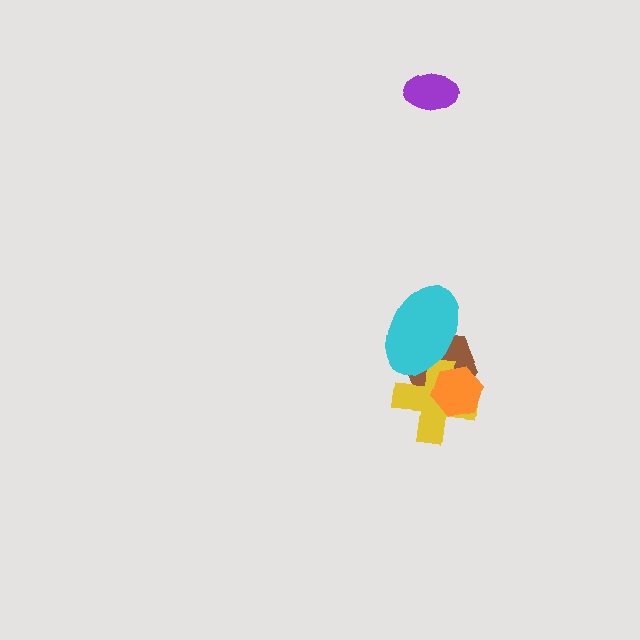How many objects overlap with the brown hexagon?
3 objects overlap with the brown hexagon.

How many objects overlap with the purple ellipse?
0 objects overlap with the purple ellipse.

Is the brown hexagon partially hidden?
Yes, it is partially covered by another shape.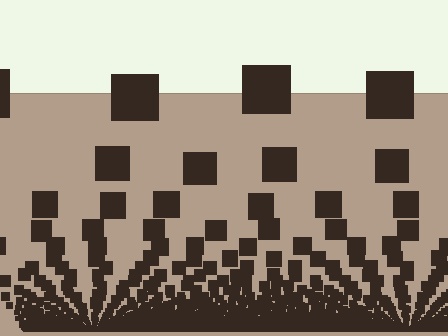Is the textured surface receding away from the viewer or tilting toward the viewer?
The surface appears to tilt toward the viewer. Texture elements get larger and sparser toward the top.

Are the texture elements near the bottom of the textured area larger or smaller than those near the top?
Smaller. The gradient is inverted — elements near the bottom are smaller and denser.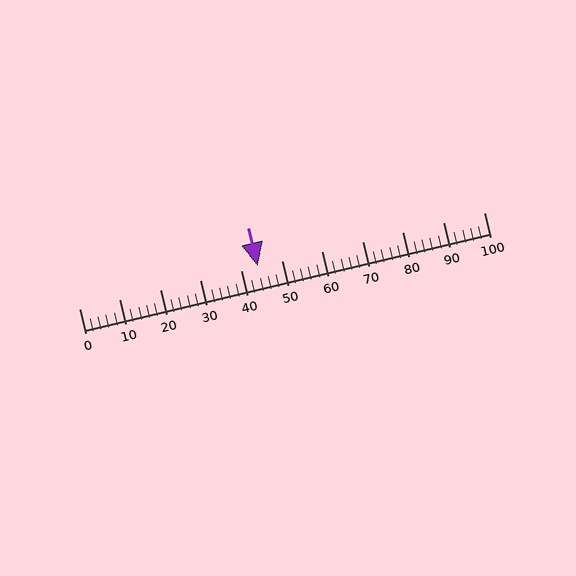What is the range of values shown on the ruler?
The ruler shows values from 0 to 100.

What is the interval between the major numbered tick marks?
The major tick marks are spaced 10 units apart.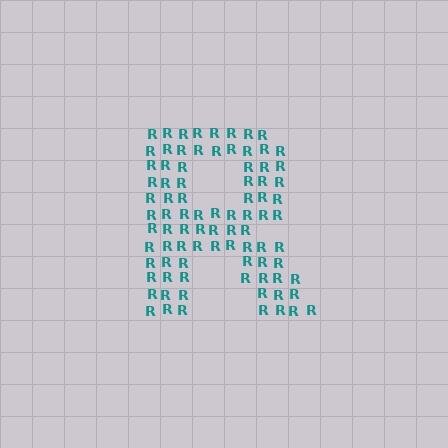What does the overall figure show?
The overall figure shows the letter R.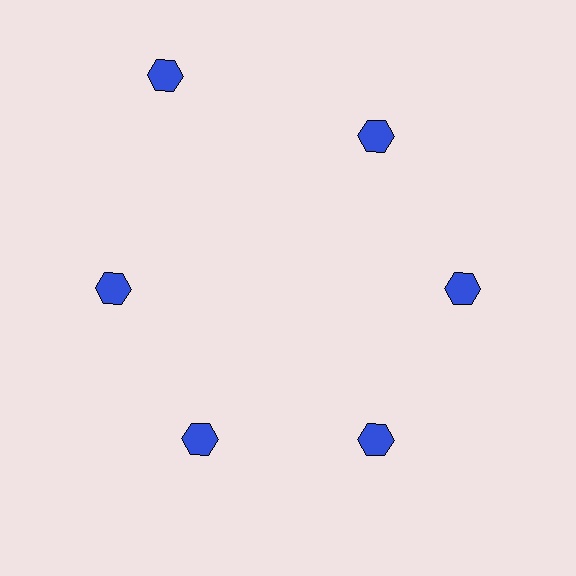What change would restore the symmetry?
The symmetry would be restored by moving it inward, back onto the ring so that all 6 hexagons sit at equal angles and equal distance from the center.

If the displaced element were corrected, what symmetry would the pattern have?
It would have 6-fold rotational symmetry — the pattern would map onto itself every 60 degrees.